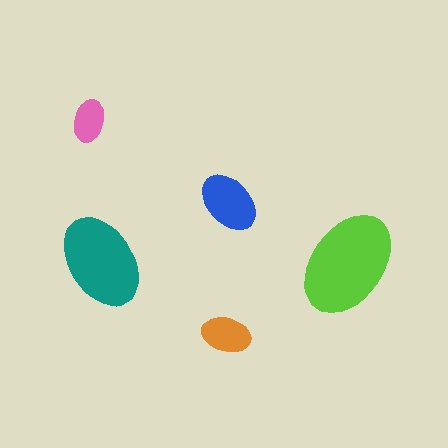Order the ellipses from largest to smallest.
the lime one, the teal one, the blue one, the orange one, the pink one.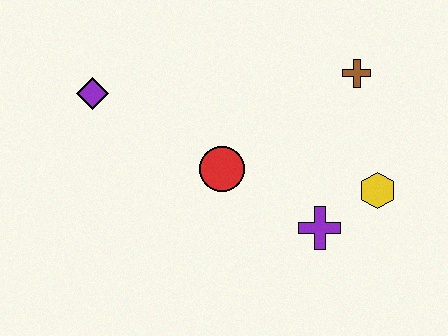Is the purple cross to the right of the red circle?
Yes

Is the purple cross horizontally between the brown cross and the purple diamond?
Yes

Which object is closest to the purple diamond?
The red circle is closest to the purple diamond.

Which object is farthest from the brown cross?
The purple diamond is farthest from the brown cross.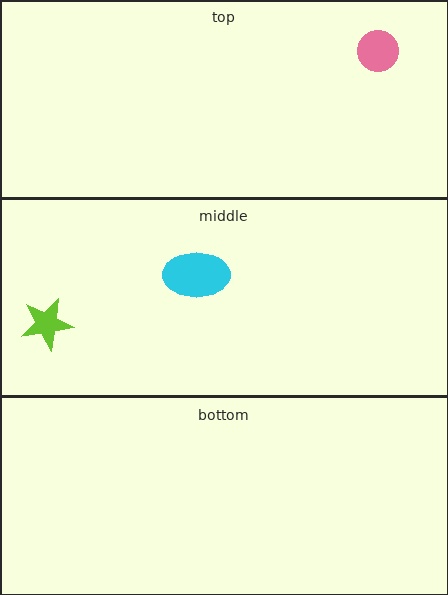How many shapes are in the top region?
1.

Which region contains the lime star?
The middle region.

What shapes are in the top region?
The pink circle.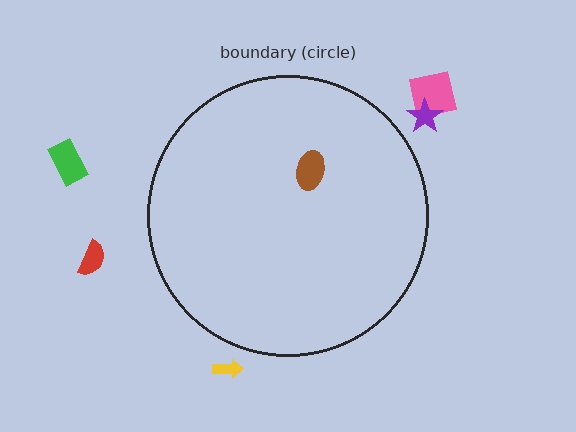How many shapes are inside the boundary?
1 inside, 5 outside.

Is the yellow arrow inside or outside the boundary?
Outside.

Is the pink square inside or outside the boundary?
Outside.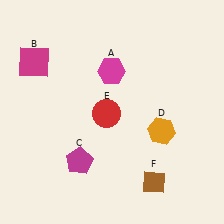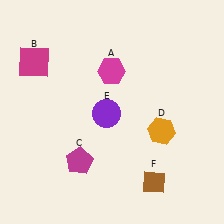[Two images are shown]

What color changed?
The circle (E) changed from red in Image 1 to purple in Image 2.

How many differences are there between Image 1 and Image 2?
There is 1 difference between the two images.